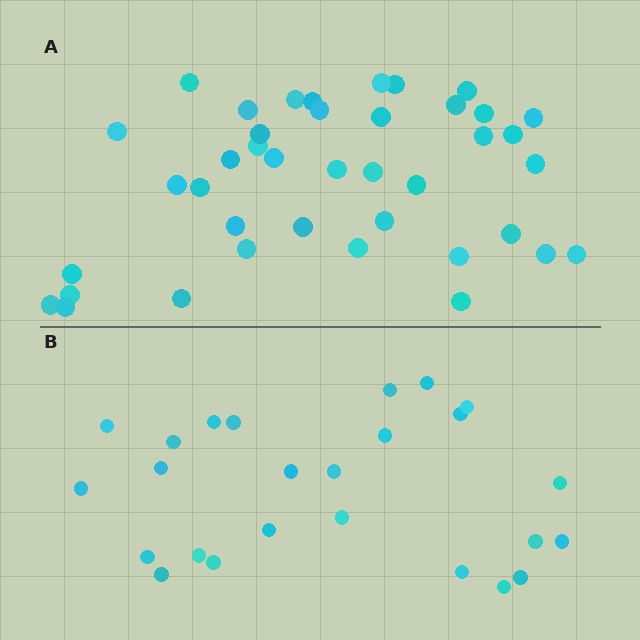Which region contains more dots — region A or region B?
Region A (the top region) has more dots.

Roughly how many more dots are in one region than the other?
Region A has approximately 15 more dots than region B.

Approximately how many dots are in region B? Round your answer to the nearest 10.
About 20 dots. (The exact count is 25, which rounds to 20.)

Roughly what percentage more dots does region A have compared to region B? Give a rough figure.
About 60% more.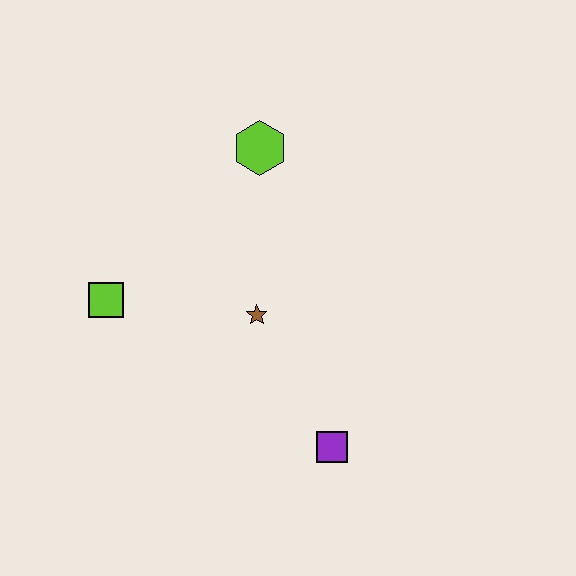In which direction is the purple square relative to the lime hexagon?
The purple square is below the lime hexagon.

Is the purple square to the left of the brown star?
No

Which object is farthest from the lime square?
The purple square is farthest from the lime square.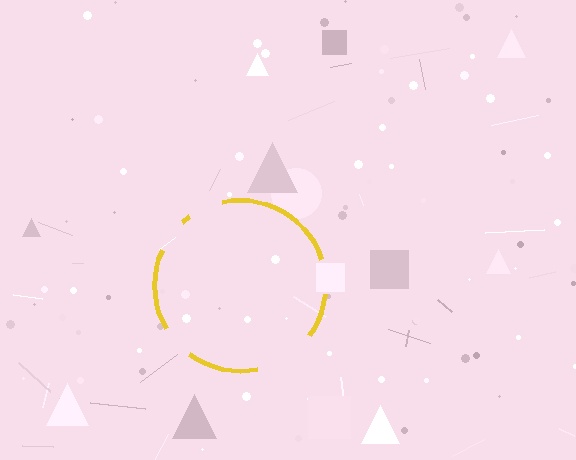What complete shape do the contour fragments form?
The contour fragments form a circle.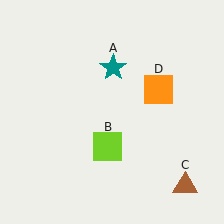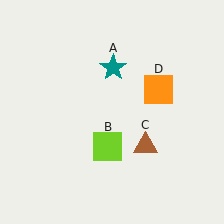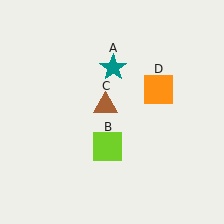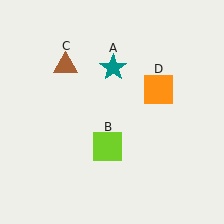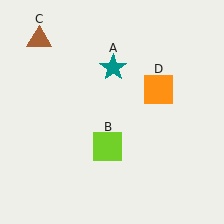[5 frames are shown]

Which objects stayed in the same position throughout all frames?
Teal star (object A) and lime square (object B) and orange square (object D) remained stationary.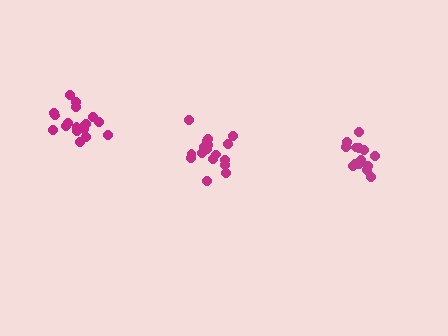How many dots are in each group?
Group 1: 17 dots, Group 2: 18 dots, Group 3: 14 dots (49 total).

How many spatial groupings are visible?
There are 3 spatial groupings.